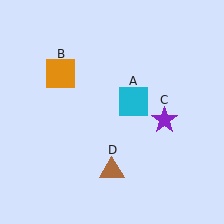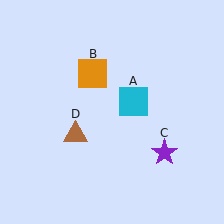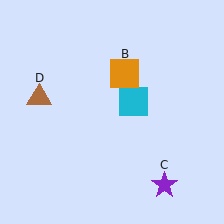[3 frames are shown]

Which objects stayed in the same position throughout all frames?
Cyan square (object A) remained stationary.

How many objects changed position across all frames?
3 objects changed position: orange square (object B), purple star (object C), brown triangle (object D).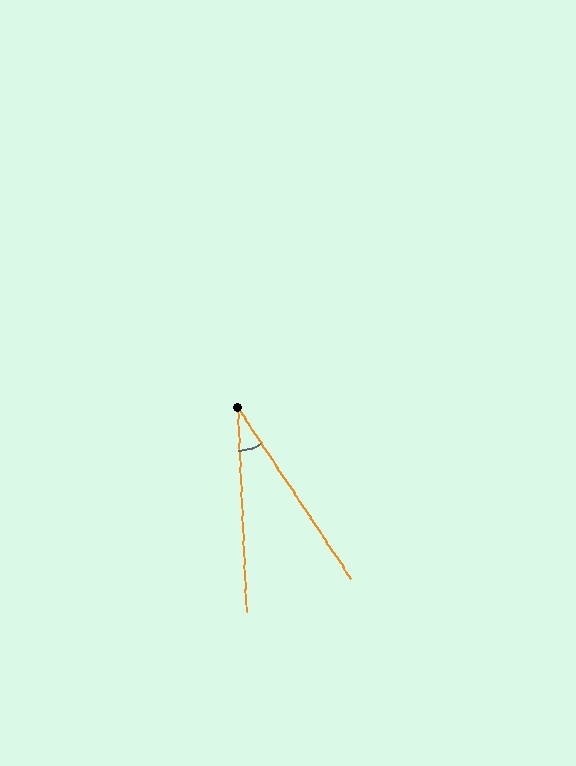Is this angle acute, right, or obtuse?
It is acute.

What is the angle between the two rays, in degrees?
Approximately 31 degrees.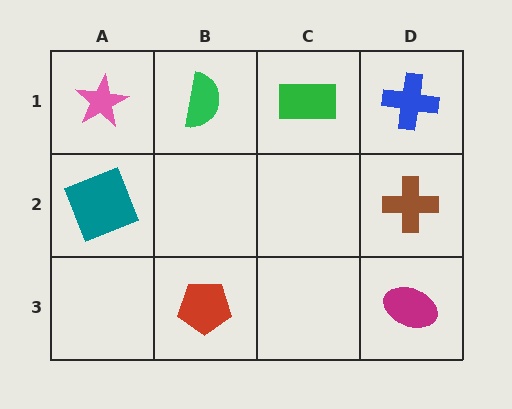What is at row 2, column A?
A teal square.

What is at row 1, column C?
A green rectangle.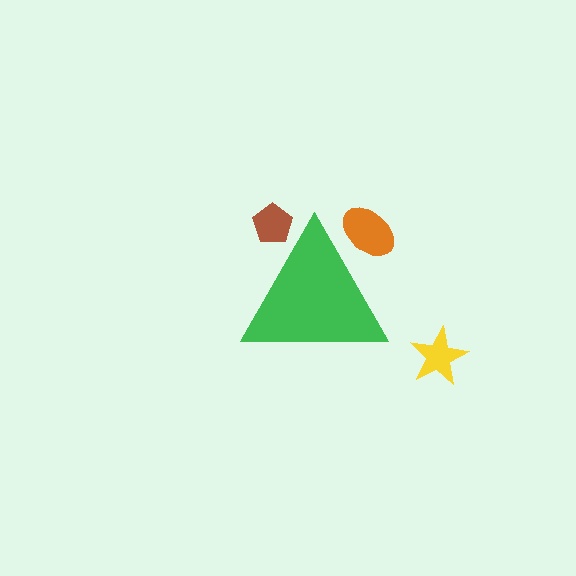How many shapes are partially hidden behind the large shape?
2 shapes are partially hidden.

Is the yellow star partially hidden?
No, the yellow star is fully visible.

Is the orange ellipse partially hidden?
Yes, the orange ellipse is partially hidden behind the green triangle.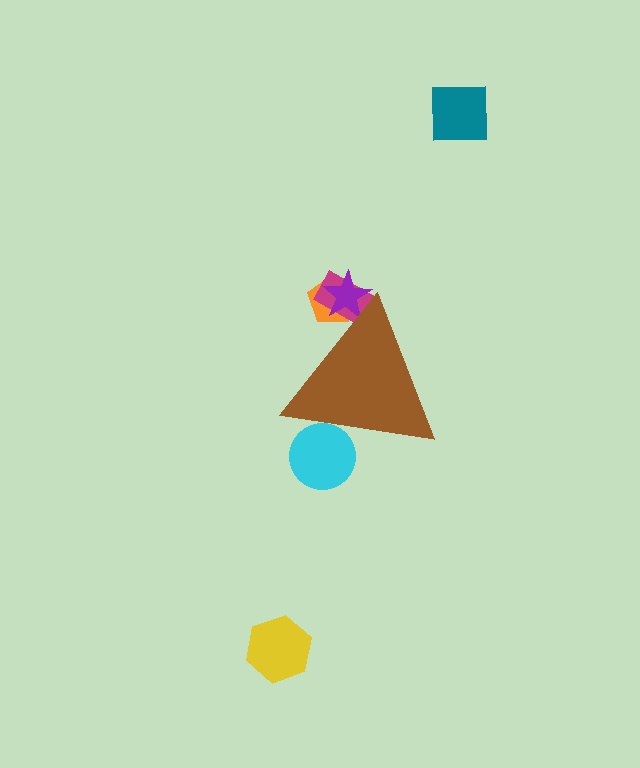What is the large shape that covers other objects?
A brown triangle.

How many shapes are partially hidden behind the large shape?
4 shapes are partially hidden.